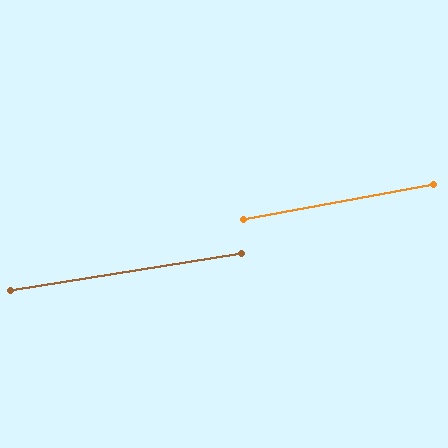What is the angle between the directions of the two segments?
Approximately 1 degree.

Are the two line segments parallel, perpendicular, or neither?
Parallel — their directions differ by only 1.4°.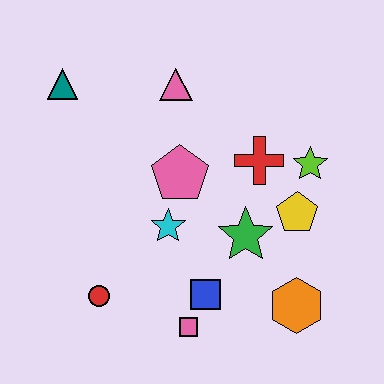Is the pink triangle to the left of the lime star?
Yes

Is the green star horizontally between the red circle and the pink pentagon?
No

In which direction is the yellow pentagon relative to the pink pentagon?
The yellow pentagon is to the right of the pink pentagon.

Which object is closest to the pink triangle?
The pink pentagon is closest to the pink triangle.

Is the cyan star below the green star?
No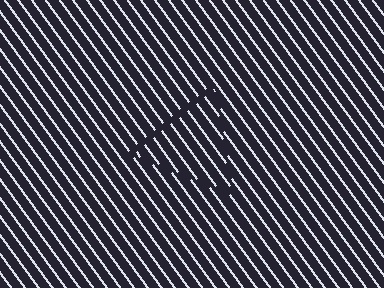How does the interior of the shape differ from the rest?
The interior of the shape contains the same grating, shifted by half a period — the contour is defined by the phase discontinuity where line-ends from the inner and outer gratings abut.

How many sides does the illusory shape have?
3 sides — the line-ends trace a triangle.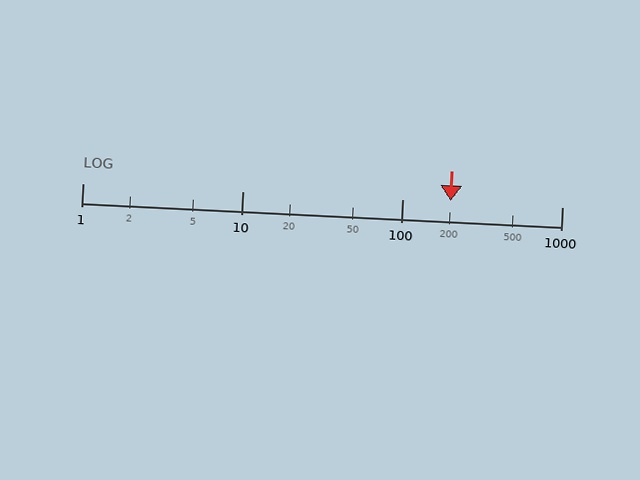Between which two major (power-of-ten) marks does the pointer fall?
The pointer is between 100 and 1000.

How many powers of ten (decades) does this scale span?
The scale spans 3 decades, from 1 to 1000.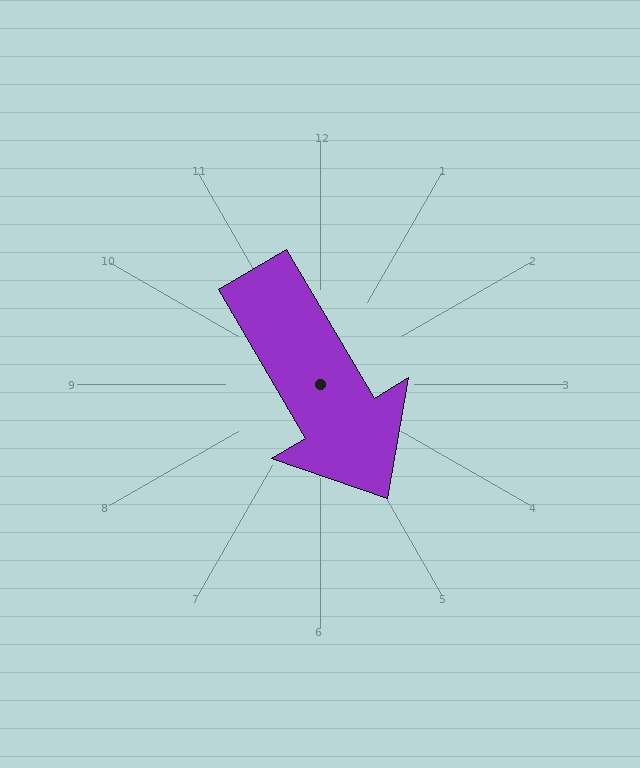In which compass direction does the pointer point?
Southeast.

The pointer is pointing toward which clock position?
Roughly 5 o'clock.